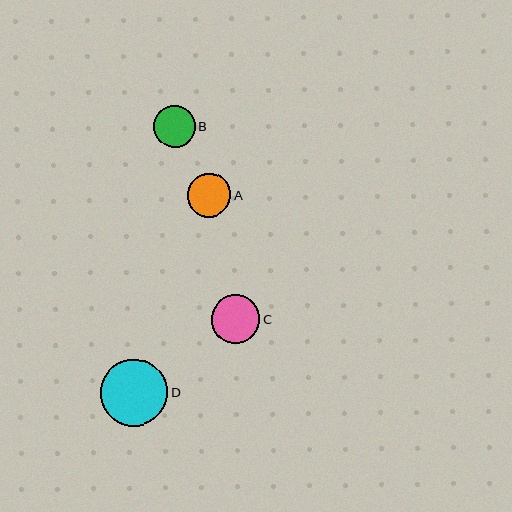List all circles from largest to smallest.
From largest to smallest: D, C, A, B.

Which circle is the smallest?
Circle B is the smallest with a size of approximately 41 pixels.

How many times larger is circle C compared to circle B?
Circle C is approximately 1.2 times the size of circle B.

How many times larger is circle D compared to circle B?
Circle D is approximately 1.6 times the size of circle B.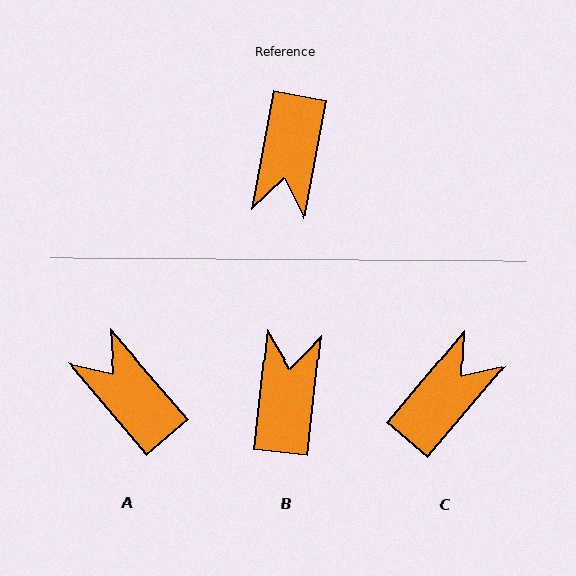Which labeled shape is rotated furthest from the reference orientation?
B, about 176 degrees away.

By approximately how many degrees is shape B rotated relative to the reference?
Approximately 176 degrees clockwise.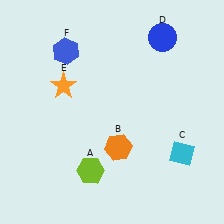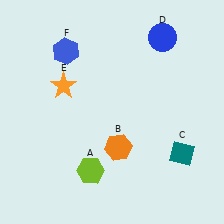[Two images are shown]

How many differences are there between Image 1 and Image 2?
There is 1 difference between the two images.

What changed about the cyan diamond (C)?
In Image 1, C is cyan. In Image 2, it changed to teal.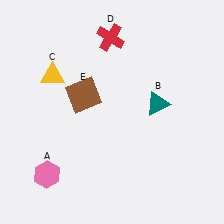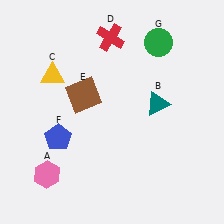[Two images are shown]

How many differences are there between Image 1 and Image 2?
There are 2 differences between the two images.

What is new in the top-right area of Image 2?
A green circle (G) was added in the top-right area of Image 2.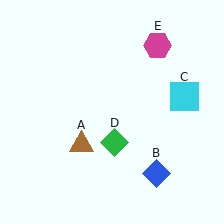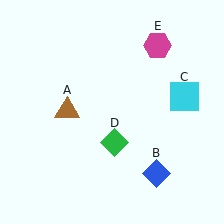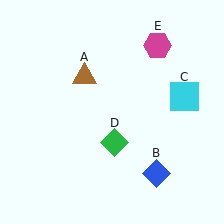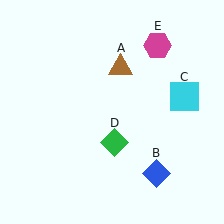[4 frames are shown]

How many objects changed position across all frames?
1 object changed position: brown triangle (object A).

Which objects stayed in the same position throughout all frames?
Blue diamond (object B) and cyan square (object C) and green diamond (object D) and magenta hexagon (object E) remained stationary.